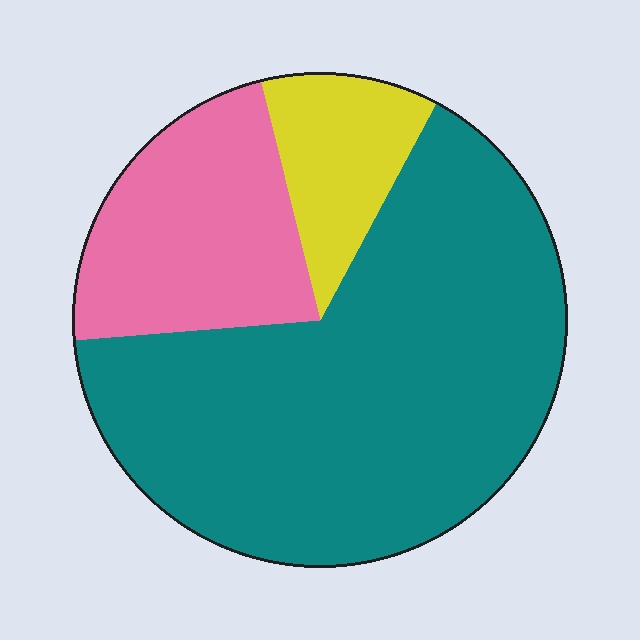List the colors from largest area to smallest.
From largest to smallest: teal, pink, yellow.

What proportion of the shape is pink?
Pink covers 23% of the shape.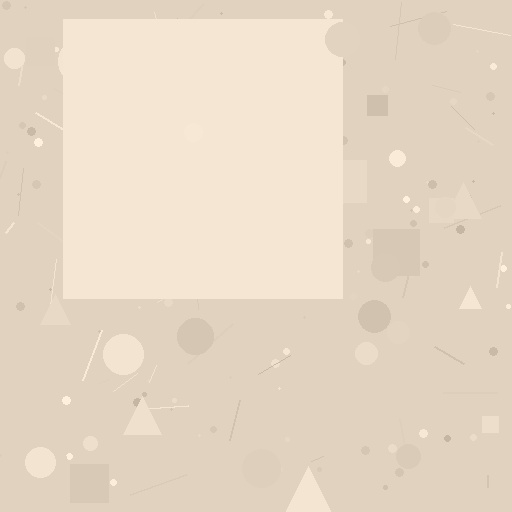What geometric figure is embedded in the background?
A square is embedded in the background.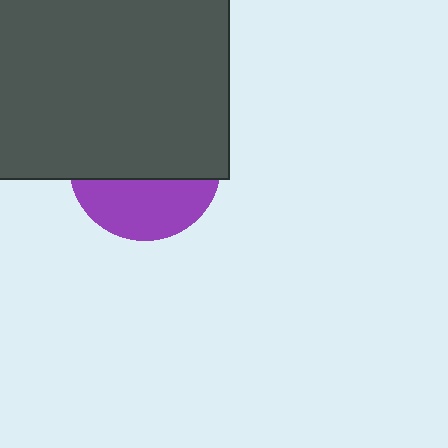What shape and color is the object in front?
The object in front is a dark gray square.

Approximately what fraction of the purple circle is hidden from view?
Roughly 62% of the purple circle is hidden behind the dark gray square.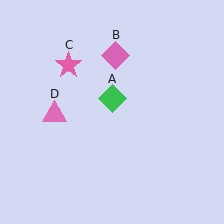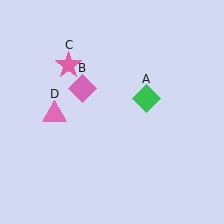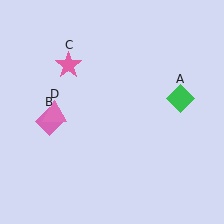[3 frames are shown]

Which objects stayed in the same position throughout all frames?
Pink star (object C) and pink triangle (object D) remained stationary.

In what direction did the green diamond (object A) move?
The green diamond (object A) moved right.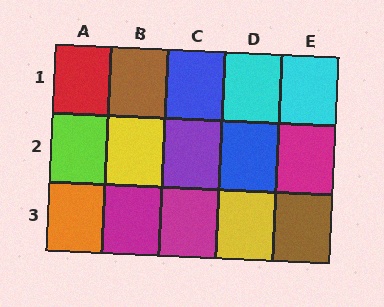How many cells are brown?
2 cells are brown.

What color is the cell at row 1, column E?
Cyan.